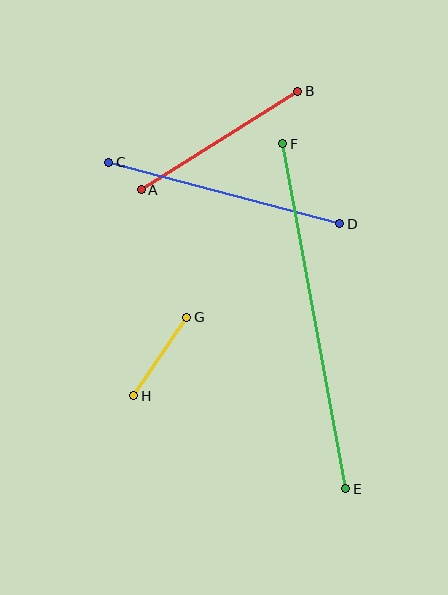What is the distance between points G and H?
The distance is approximately 95 pixels.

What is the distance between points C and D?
The distance is approximately 239 pixels.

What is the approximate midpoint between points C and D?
The midpoint is at approximately (224, 193) pixels.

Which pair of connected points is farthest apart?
Points E and F are farthest apart.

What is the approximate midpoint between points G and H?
The midpoint is at approximately (160, 357) pixels.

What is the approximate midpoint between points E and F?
The midpoint is at approximately (314, 316) pixels.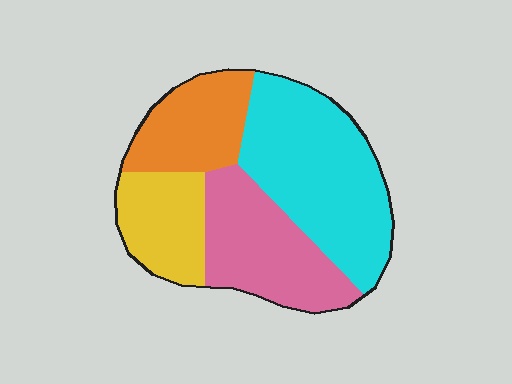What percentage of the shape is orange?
Orange covers roughly 20% of the shape.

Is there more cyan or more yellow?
Cyan.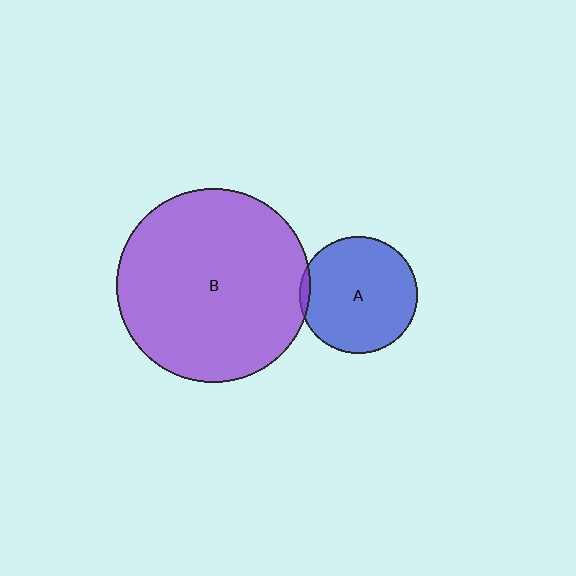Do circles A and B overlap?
Yes.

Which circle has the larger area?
Circle B (purple).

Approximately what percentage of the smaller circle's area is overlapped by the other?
Approximately 5%.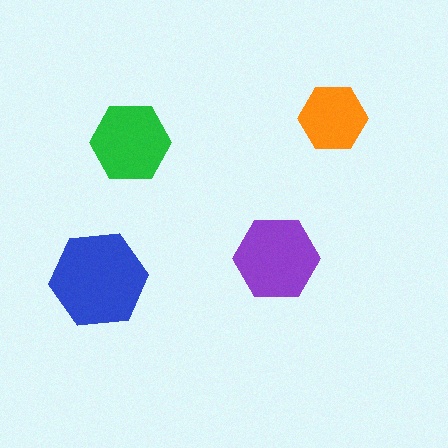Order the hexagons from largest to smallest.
the blue one, the purple one, the green one, the orange one.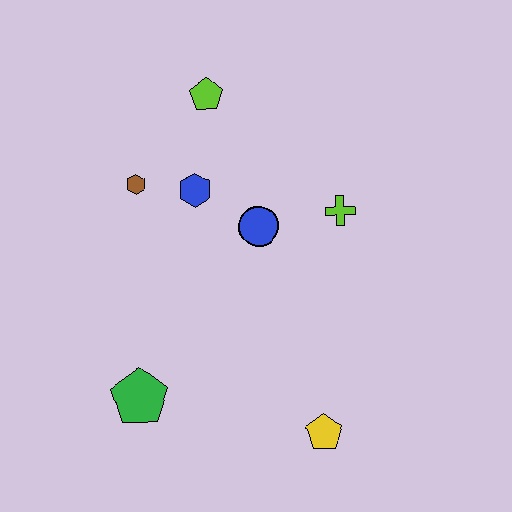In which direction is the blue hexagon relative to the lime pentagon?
The blue hexagon is below the lime pentagon.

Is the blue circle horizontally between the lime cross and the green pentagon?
Yes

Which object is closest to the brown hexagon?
The blue hexagon is closest to the brown hexagon.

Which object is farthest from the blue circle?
The yellow pentagon is farthest from the blue circle.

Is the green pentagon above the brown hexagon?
No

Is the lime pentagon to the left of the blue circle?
Yes